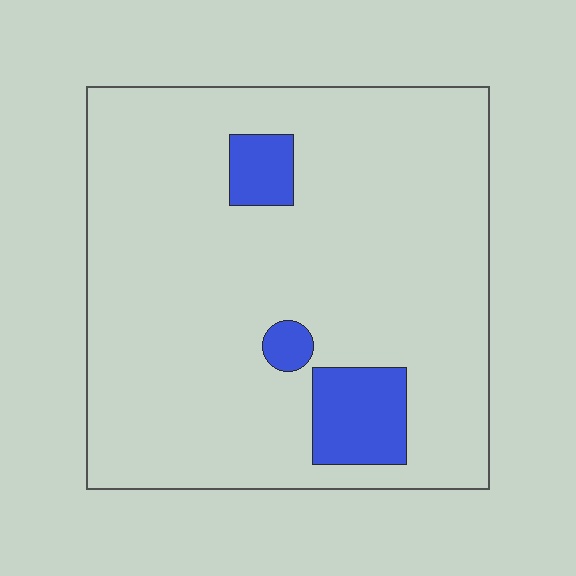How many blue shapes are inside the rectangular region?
3.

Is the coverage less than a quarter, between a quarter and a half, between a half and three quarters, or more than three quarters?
Less than a quarter.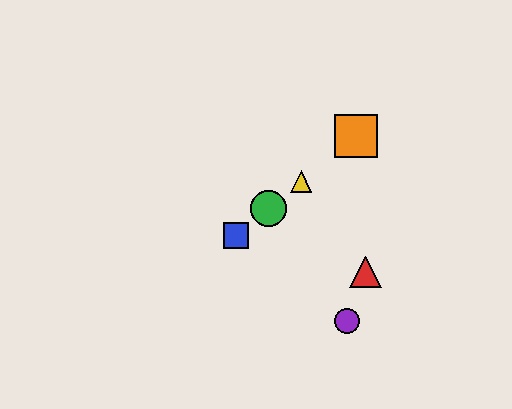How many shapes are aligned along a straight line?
4 shapes (the blue square, the green circle, the yellow triangle, the orange square) are aligned along a straight line.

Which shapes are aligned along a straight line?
The blue square, the green circle, the yellow triangle, the orange square are aligned along a straight line.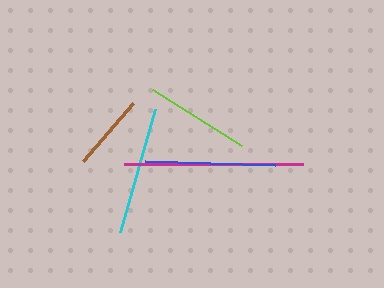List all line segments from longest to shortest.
From longest to shortest: magenta, blue, cyan, lime, brown.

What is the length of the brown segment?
The brown segment is approximately 76 pixels long.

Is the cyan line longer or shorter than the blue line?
The blue line is longer than the cyan line.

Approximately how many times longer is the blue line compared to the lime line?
The blue line is approximately 1.2 times the length of the lime line.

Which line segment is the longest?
The magenta line is the longest at approximately 178 pixels.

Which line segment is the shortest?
The brown line is the shortest at approximately 76 pixels.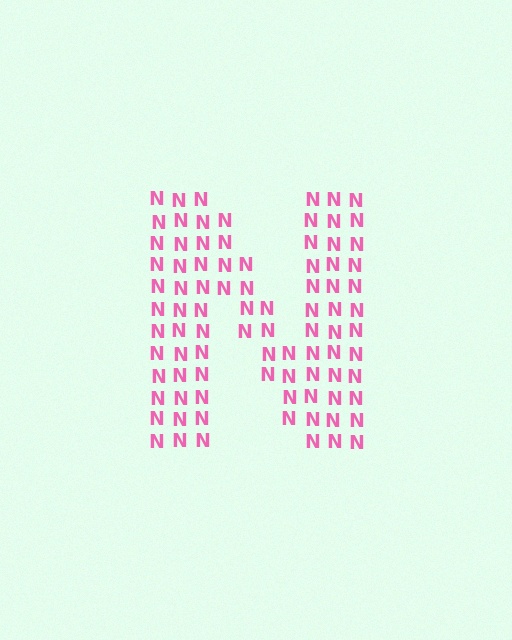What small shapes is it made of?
It is made of small letter N's.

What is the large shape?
The large shape is the letter N.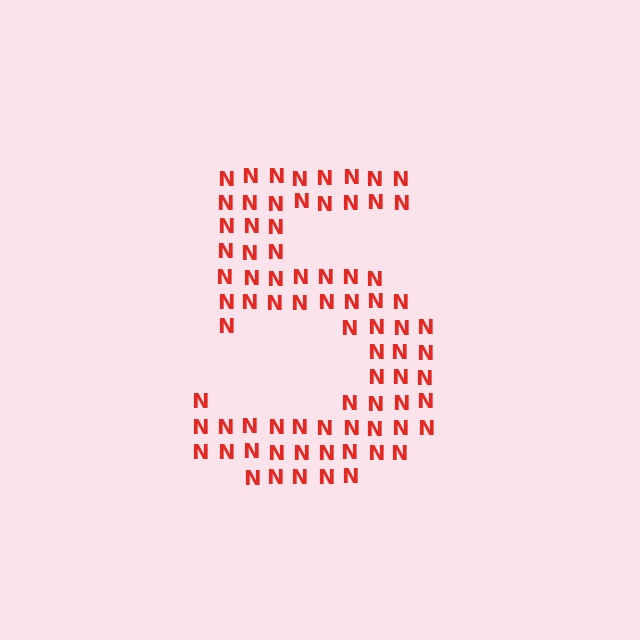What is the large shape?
The large shape is the digit 5.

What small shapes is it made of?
It is made of small letter N's.